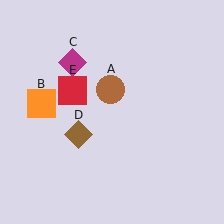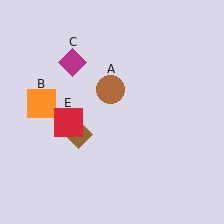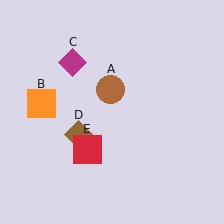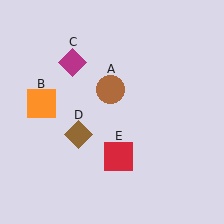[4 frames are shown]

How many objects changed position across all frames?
1 object changed position: red square (object E).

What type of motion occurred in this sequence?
The red square (object E) rotated counterclockwise around the center of the scene.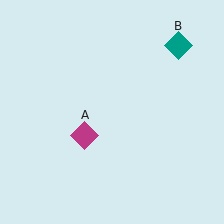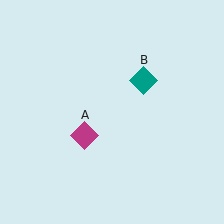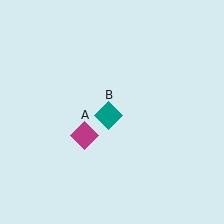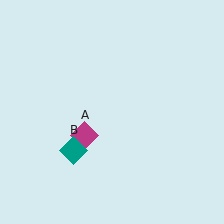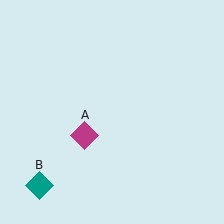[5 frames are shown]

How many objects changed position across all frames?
1 object changed position: teal diamond (object B).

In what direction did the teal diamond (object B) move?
The teal diamond (object B) moved down and to the left.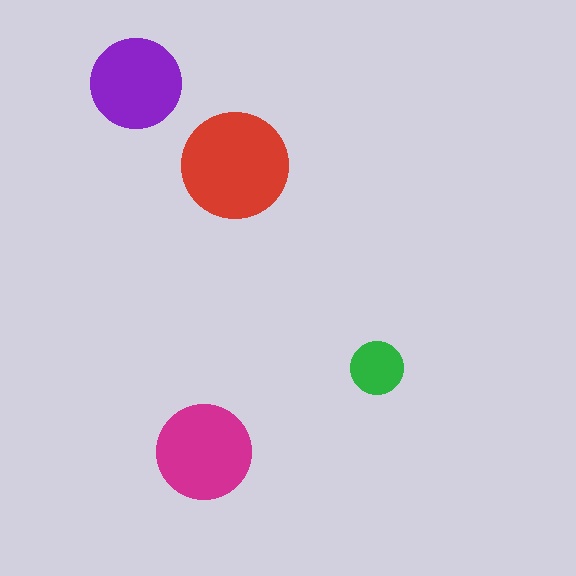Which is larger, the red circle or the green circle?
The red one.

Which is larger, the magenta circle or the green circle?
The magenta one.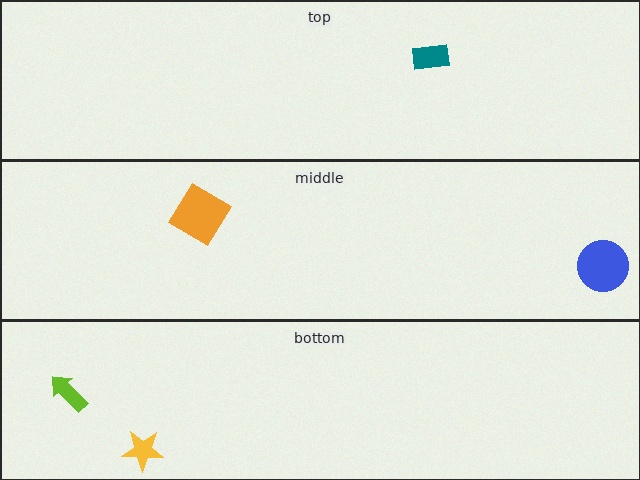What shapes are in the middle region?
The orange diamond, the blue circle.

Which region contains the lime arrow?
The bottom region.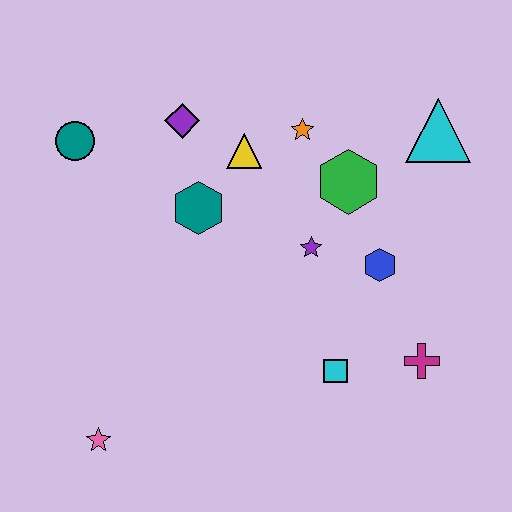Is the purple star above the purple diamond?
No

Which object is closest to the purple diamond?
The yellow triangle is closest to the purple diamond.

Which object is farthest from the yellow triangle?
The pink star is farthest from the yellow triangle.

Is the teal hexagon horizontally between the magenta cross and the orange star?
No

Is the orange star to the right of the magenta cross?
No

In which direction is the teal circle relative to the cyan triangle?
The teal circle is to the left of the cyan triangle.